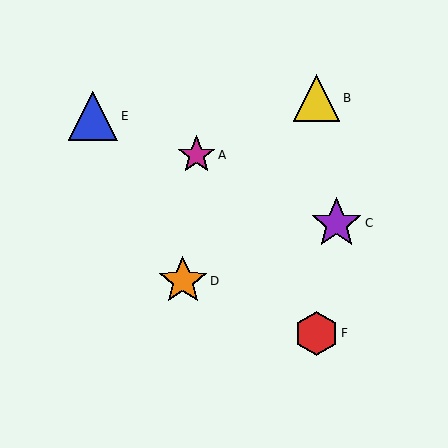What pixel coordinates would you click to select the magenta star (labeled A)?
Click at (196, 155) to select the magenta star A.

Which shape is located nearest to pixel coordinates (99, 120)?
The blue triangle (labeled E) at (93, 116) is nearest to that location.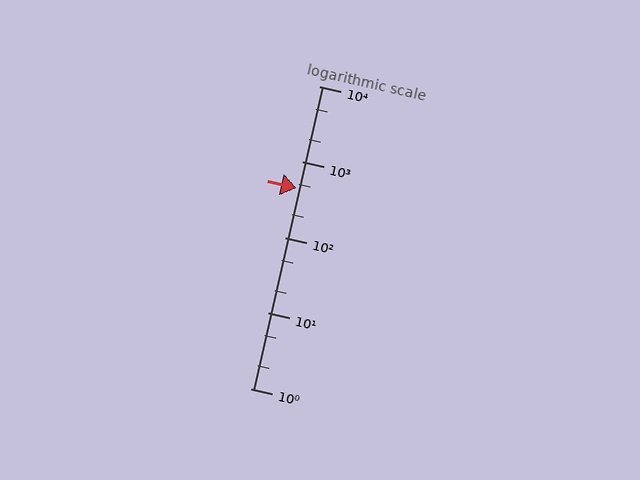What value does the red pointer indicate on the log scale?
The pointer indicates approximately 450.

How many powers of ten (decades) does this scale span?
The scale spans 4 decades, from 1 to 10000.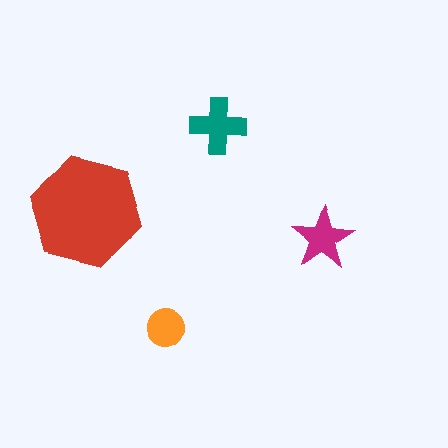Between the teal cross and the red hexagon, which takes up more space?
The red hexagon.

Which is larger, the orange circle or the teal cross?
The teal cross.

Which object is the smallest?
The orange circle.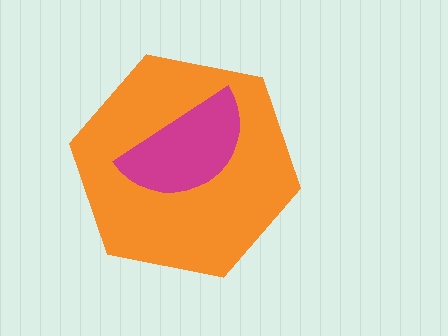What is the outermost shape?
The orange hexagon.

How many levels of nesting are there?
2.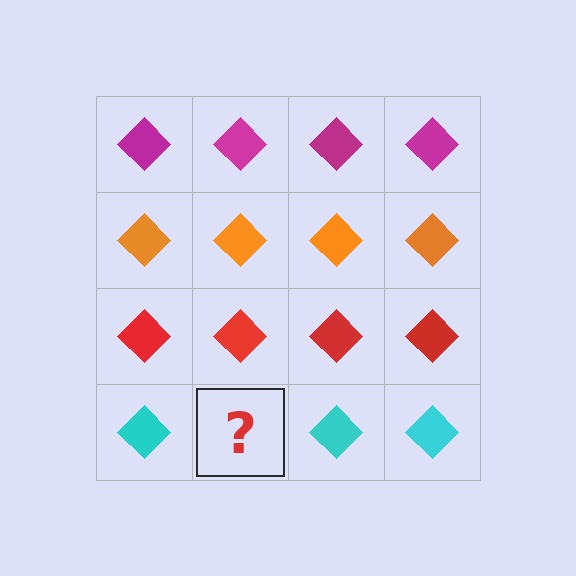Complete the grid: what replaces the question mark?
The question mark should be replaced with a cyan diamond.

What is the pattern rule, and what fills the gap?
The rule is that each row has a consistent color. The gap should be filled with a cyan diamond.